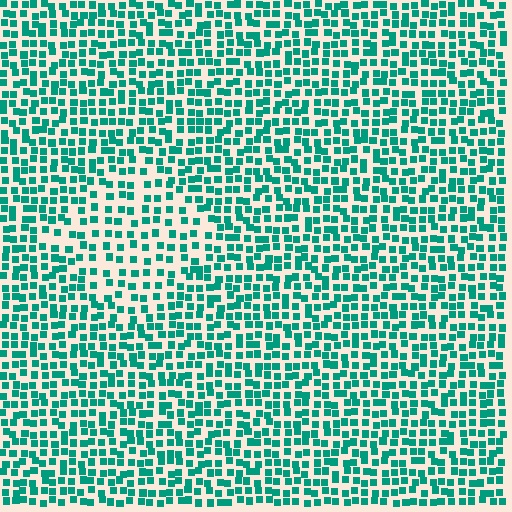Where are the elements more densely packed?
The elements are more densely packed outside the diamond boundary.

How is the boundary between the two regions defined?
The boundary is defined by a change in element density (approximately 1.7x ratio). All elements are the same color, size, and shape.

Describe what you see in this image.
The image contains small teal elements arranged at two different densities. A diamond-shaped region is visible where the elements are less densely packed than the surrounding area.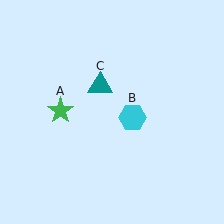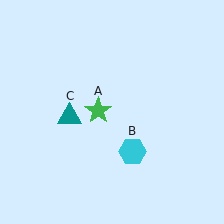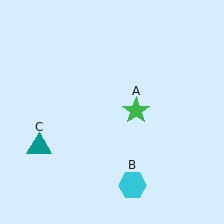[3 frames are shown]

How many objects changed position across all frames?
3 objects changed position: green star (object A), cyan hexagon (object B), teal triangle (object C).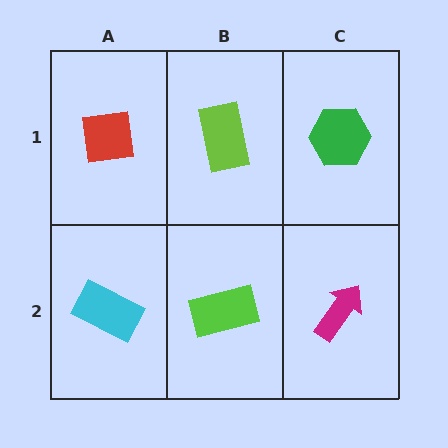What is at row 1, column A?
A red square.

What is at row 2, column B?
A lime rectangle.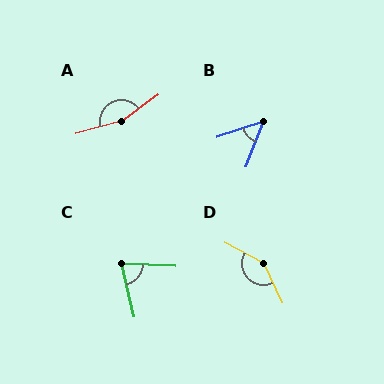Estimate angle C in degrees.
Approximately 74 degrees.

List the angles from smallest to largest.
B (50°), C (74°), D (143°), A (159°).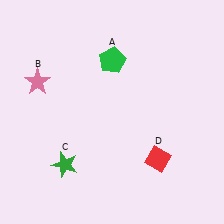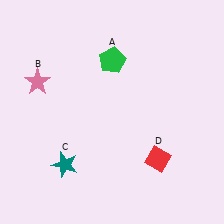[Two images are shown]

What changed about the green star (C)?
In Image 1, C is green. In Image 2, it changed to teal.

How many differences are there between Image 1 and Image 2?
There is 1 difference between the two images.